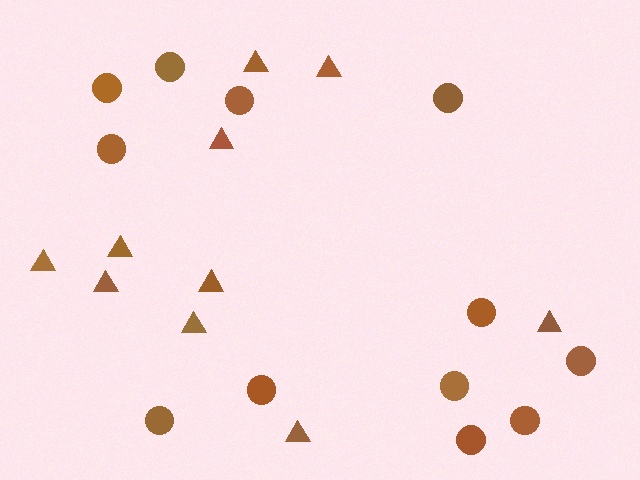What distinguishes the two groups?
There are 2 groups: one group of circles (12) and one group of triangles (10).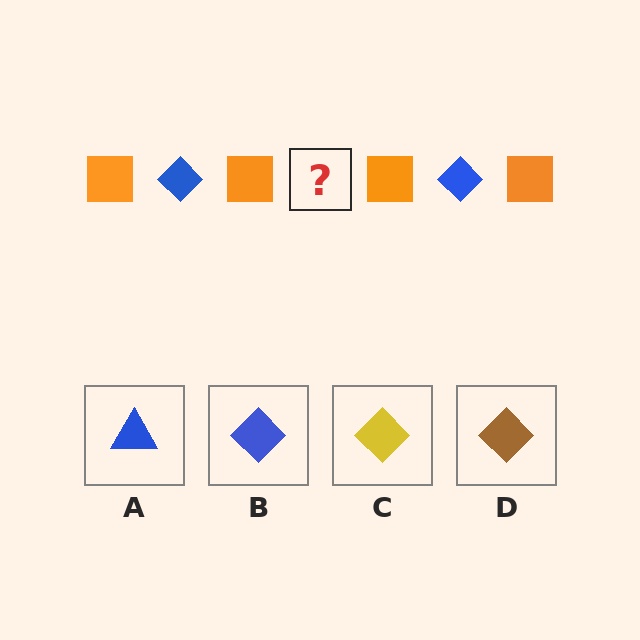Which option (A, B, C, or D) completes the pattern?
B.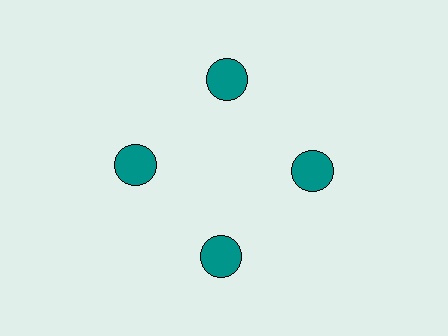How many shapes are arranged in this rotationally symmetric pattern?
There are 4 shapes, arranged in 4 groups of 1.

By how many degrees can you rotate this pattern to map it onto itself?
The pattern maps onto itself every 90 degrees of rotation.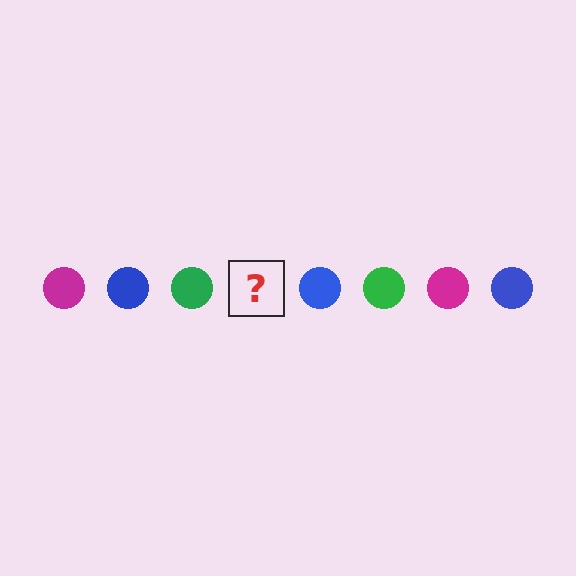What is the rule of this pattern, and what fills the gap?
The rule is that the pattern cycles through magenta, blue, green circles. The gap should be filled with a magenta circle.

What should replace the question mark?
The question mark should be replaced with a magenta circle.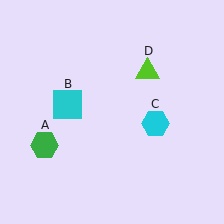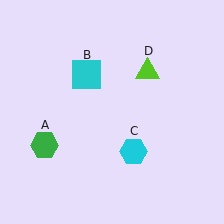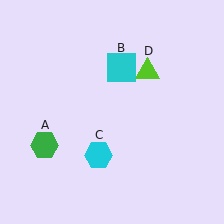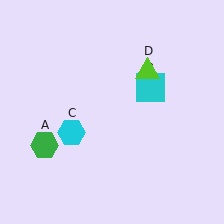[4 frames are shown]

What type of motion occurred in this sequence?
The cyan square (object B), cyan hexagon (object C) rotated clockwise around the center of the scene.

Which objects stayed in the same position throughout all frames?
Green hexagon (object A) and lime triangle (object D) remained stationary.